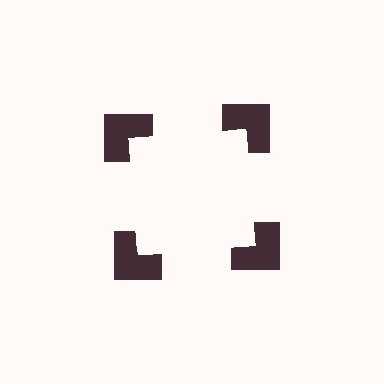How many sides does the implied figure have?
4 sides.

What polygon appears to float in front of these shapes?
An illusory square — its edges are inferred from the aligned wedge cuts in the notched squares, not physically drawn.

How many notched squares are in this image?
There are 4 — one at each vertex of the illusory square.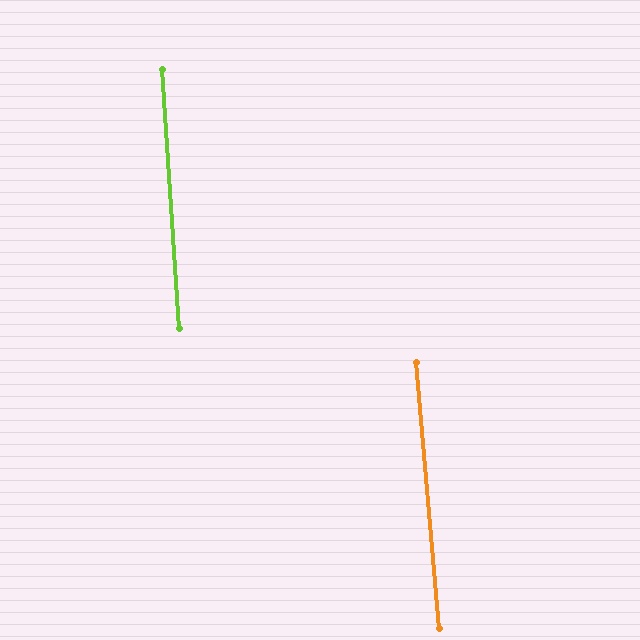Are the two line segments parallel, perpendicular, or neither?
Parallel — their directions differ by only 0.9°.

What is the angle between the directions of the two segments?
Approximately 1 degree.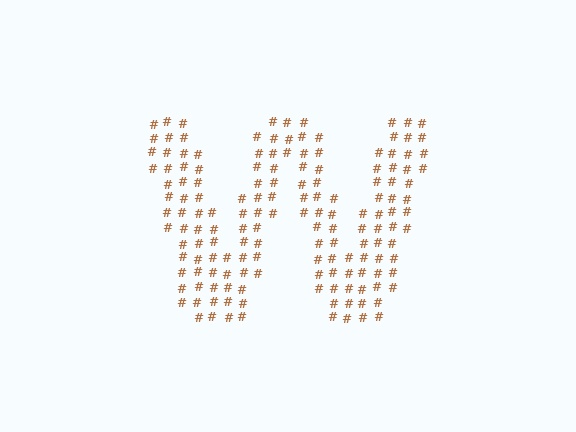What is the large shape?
The large shape is the letter W.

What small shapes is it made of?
It is made of small hash symbols.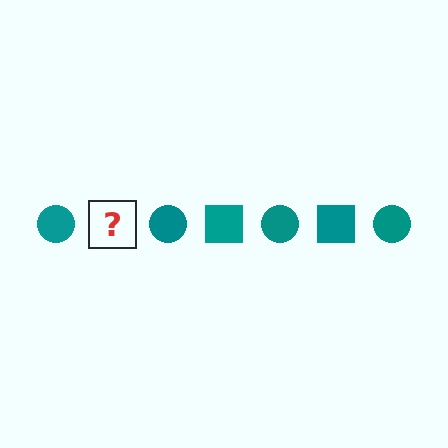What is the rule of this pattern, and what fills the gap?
The rule is that the pattern cycles through circle, square shapes in teal. The gap should be filled with a teal square.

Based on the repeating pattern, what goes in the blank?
The blank should be a teal square.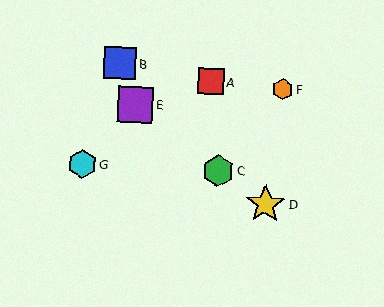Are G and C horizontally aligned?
Yes, both are at y≈164.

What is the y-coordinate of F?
Object F is at y≈90.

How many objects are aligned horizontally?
2 objects (C, G) are aligned horizontally.